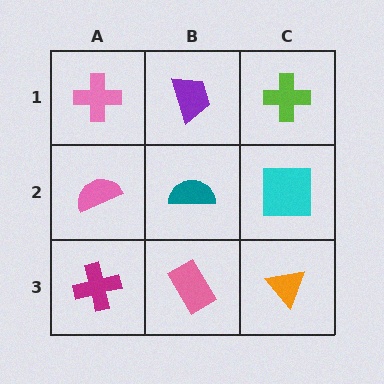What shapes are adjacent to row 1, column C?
A cyan square (row 2, column C), a purple trapezoid (row 1, column B).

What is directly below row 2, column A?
A magenta cross.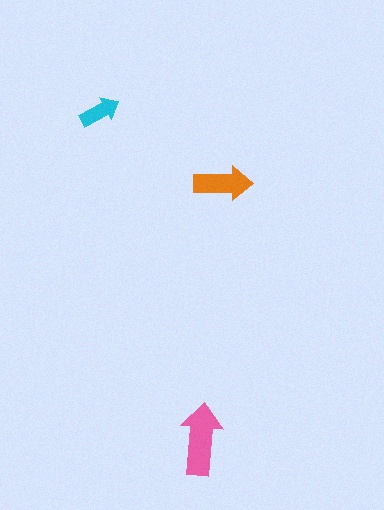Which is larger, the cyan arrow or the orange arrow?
The orange one.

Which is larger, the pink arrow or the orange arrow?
The pink one.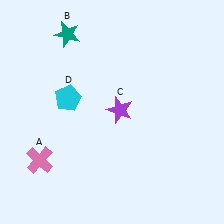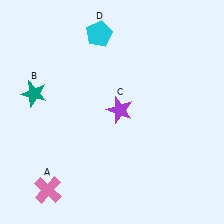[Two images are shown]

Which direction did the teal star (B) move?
The teal star (B) moved down.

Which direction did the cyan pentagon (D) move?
The cyan pentagon (D) moved up.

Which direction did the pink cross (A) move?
The pink cross (A) moved down.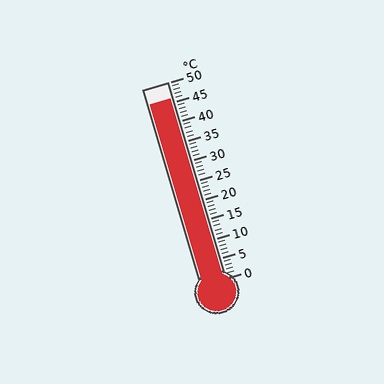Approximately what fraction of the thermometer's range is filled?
The thermometer is filled to approximately 90% of its range.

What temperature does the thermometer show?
The thermometer shows approximately 46°C.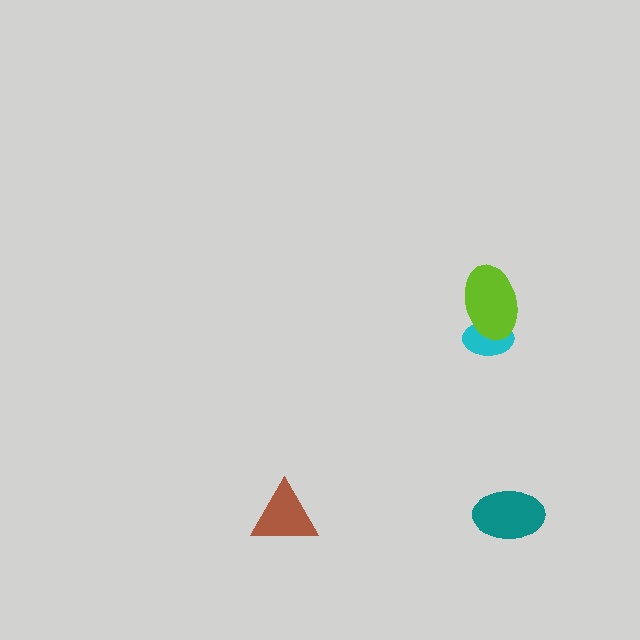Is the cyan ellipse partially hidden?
Yes, it is partially covered by another shape.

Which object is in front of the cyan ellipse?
The lime ellipse is in front of the cyan ellipse.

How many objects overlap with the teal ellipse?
0 objects overlap with the teal ellipse.